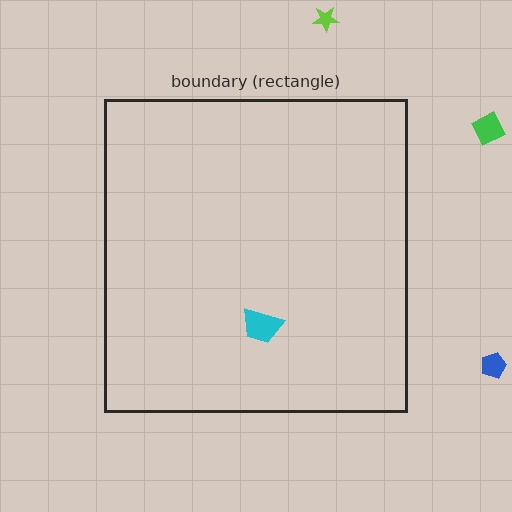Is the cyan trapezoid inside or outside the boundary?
Inside.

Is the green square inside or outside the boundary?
Outside.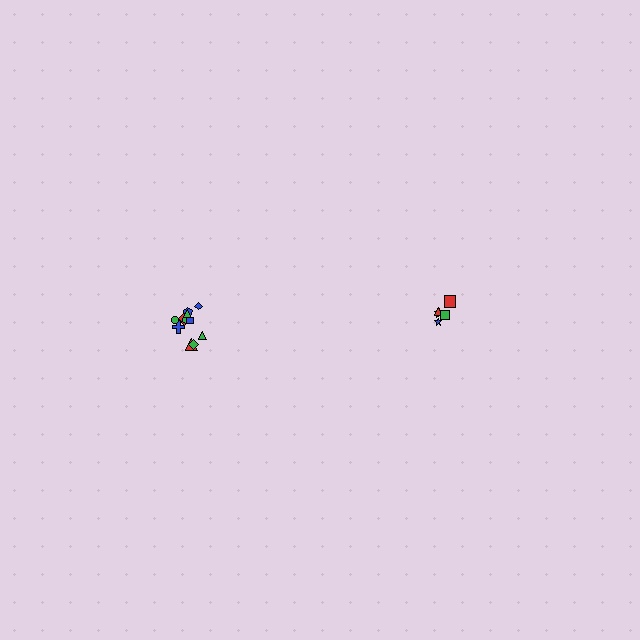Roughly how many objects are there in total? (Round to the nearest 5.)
Roughly 15 objects in total.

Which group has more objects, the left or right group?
The left group.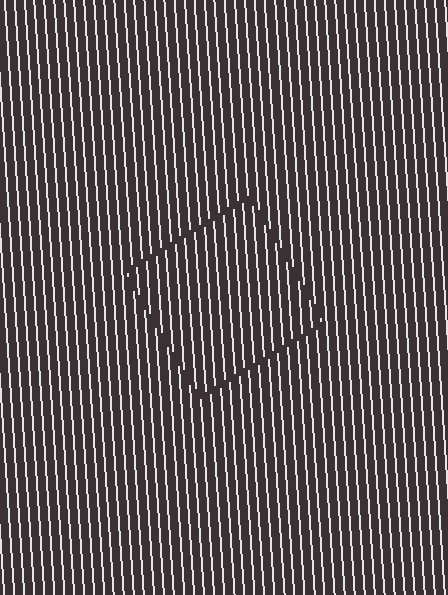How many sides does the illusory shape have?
4 sides — the line-ends trace a square.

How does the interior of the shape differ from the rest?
The interior of the shape contains the same grating, shifted by half a period — the contour is defined by the phase discontinuity where line-ends from the inner and outer gratings abut.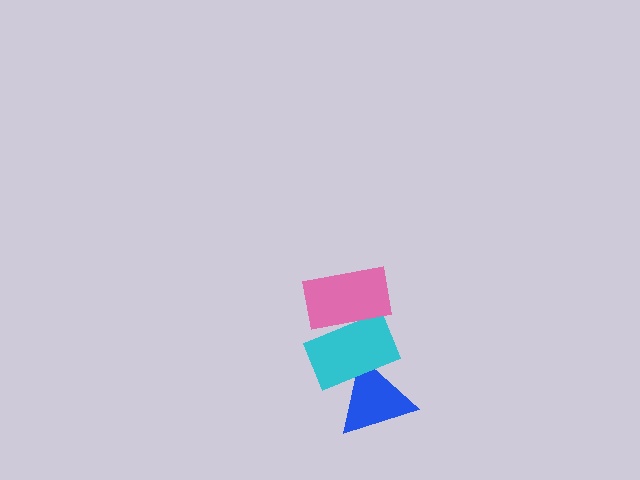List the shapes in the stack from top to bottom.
From top to bottom: the pink rectangle, the cyan rectangle, the blue triangle.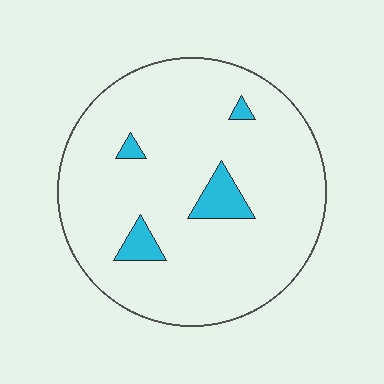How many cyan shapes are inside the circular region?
4.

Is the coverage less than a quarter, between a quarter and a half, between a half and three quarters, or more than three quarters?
Less than a quarter.